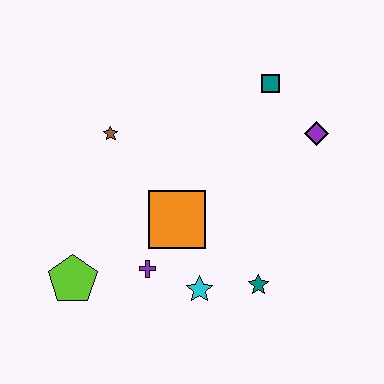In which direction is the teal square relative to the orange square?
The teal square is above the orange square.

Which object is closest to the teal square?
The purple diamond is closest to the teal square.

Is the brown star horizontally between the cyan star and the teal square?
No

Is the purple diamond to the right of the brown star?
Yes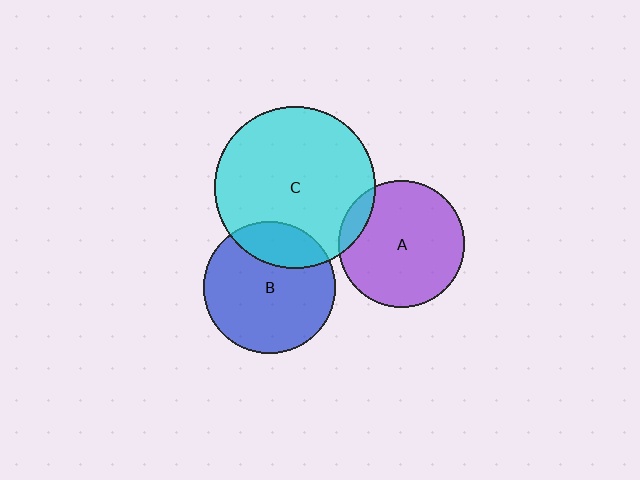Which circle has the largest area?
Circle C (cyan).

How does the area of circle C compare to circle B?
Approximately 1.5 times.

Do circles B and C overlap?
Yes.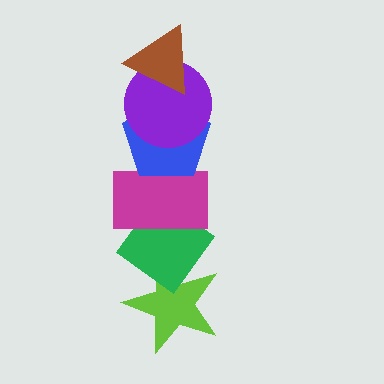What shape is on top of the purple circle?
The brown triangle is on top of the purple circle.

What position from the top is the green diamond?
The green diamond is 5th from the top.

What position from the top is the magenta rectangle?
The magenta rectangle is 4th from the top.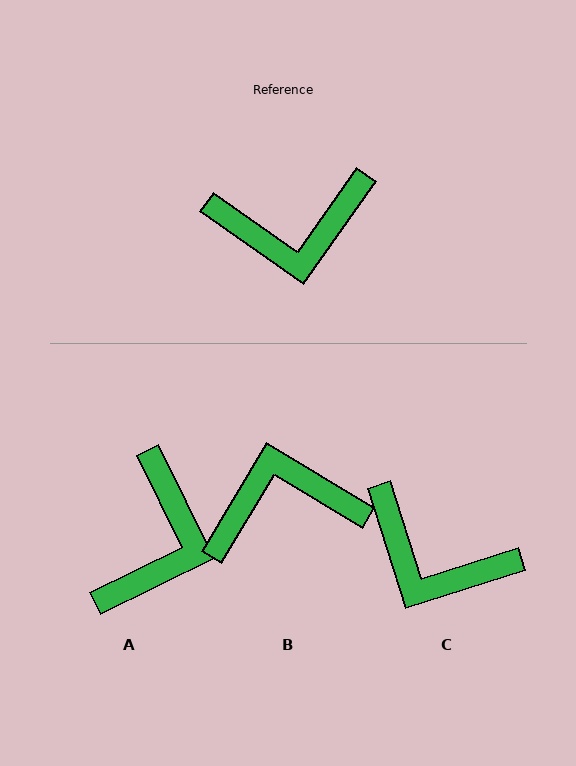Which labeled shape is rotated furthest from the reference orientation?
B, about 176 degrees away.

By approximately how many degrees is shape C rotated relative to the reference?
Approximately 38 degrees clockwise.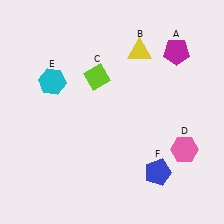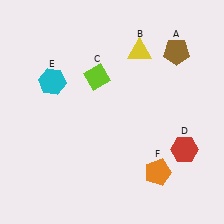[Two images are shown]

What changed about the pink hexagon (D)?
In Image 1, D is pink. In Image 2, it changed to red.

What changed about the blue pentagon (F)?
In Image 1, F is blue. In Image 2, it changed to orange.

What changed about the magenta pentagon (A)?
In Image 1, A is magenta. In Image 2, it changed to brown.